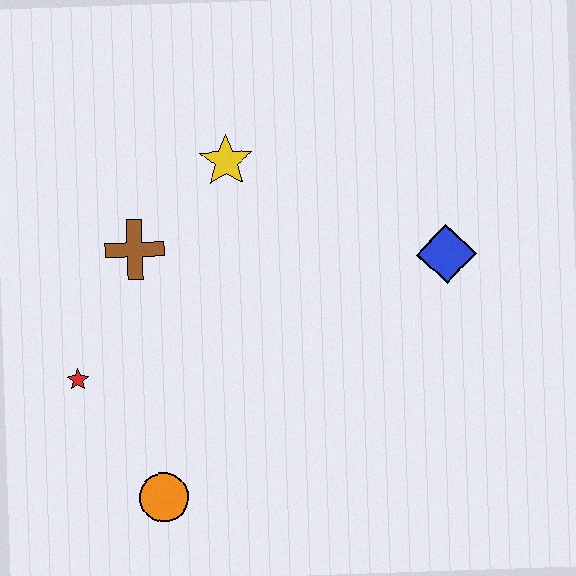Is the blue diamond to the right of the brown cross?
Yes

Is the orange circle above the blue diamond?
No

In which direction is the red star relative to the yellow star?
The red star is below the yellow star.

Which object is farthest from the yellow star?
The orange circle is farthest from the yellow star.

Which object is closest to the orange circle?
The red star is closest to the orange circle.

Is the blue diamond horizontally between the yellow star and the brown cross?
No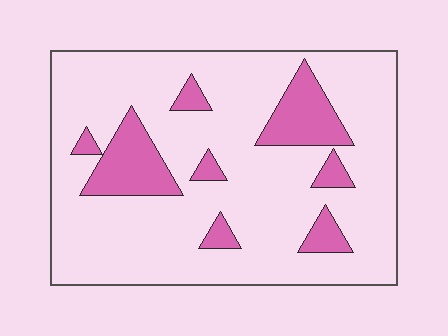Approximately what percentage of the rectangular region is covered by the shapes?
Approximately 20%.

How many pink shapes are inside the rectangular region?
8.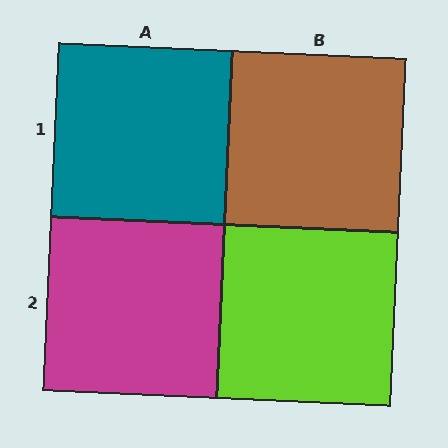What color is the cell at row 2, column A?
Magenta.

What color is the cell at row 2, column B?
Lime.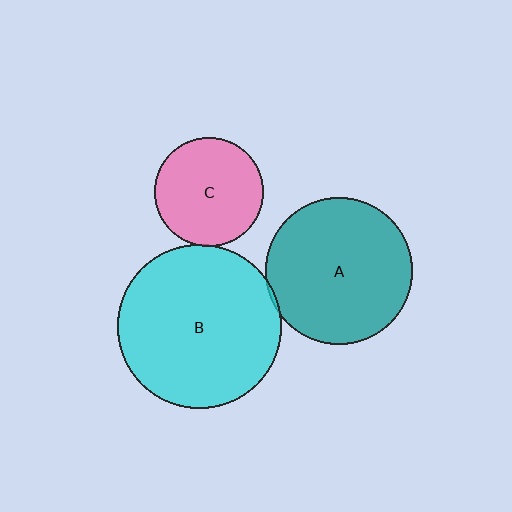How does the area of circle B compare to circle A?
Approximately 1.3 times.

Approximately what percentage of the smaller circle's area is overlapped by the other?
Approximately 5%.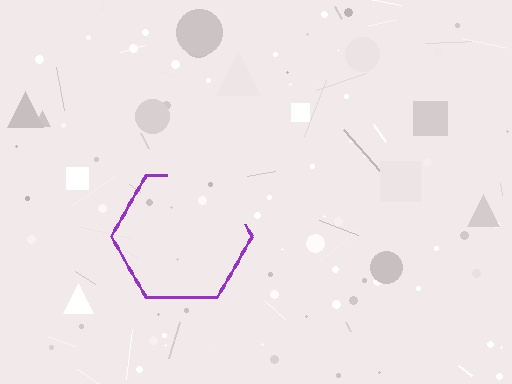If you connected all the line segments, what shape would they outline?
They would outline a hexagon.